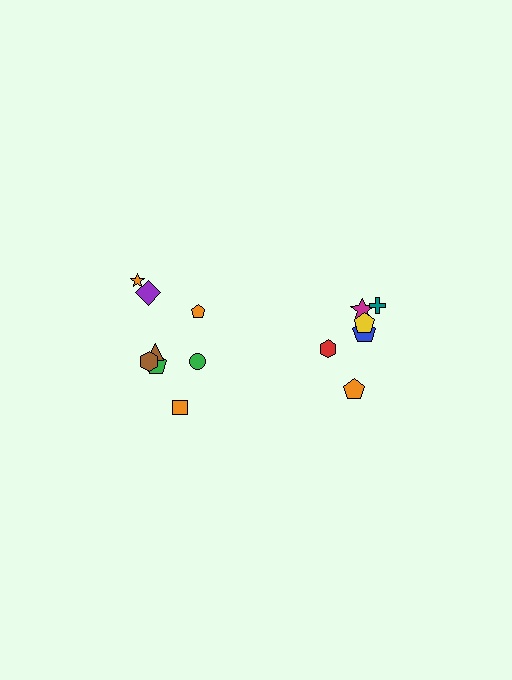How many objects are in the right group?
There are 6 objects.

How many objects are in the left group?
There are 8 objects.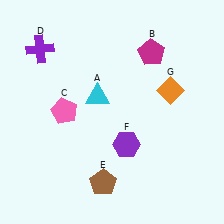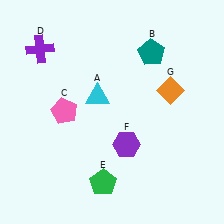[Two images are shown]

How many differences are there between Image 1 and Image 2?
There are 2 differences between the two images.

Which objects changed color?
B changed from magenta to teal. E changed from brown to green.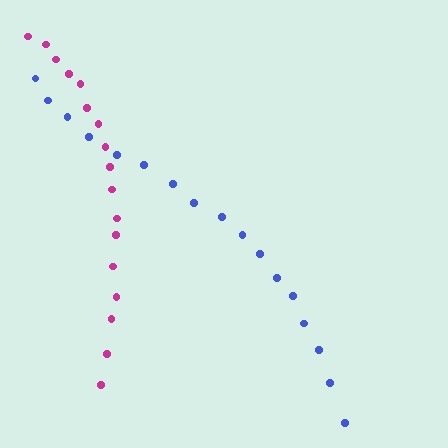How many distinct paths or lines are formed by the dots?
There are 2 distinct paths.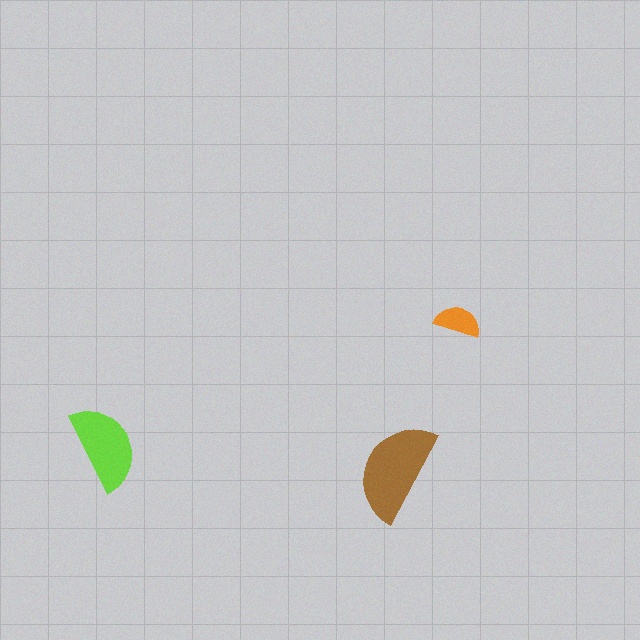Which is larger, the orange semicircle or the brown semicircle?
The brown one.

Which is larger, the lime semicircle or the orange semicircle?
The lime one.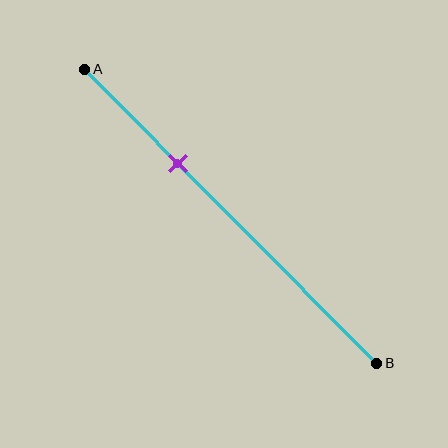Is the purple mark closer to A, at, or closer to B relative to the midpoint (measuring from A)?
The purple mark is closer to point A than the midpoint of segment AB.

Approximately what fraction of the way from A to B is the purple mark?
The purple mark is approximately 30% of the way from A to B.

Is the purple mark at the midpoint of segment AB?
No, the mark is at about 30% from A, not at the 50% midpoint.